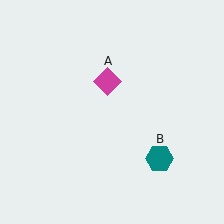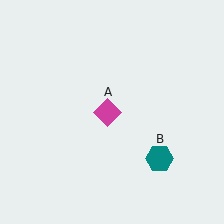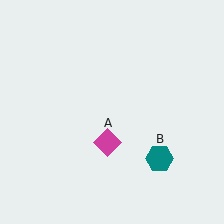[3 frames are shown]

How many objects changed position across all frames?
1 object changed position: magenta diamond (object A).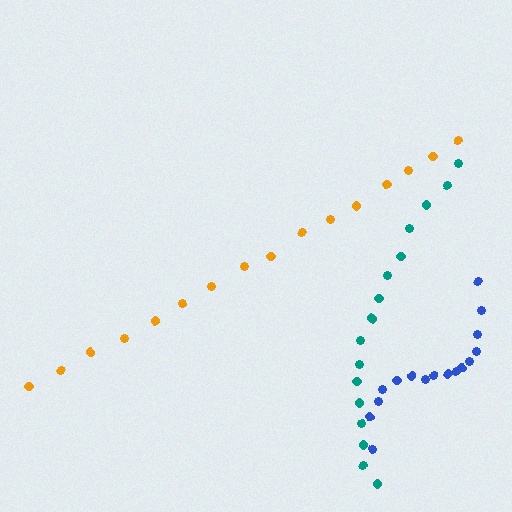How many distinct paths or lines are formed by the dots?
There are 3 distinct paths.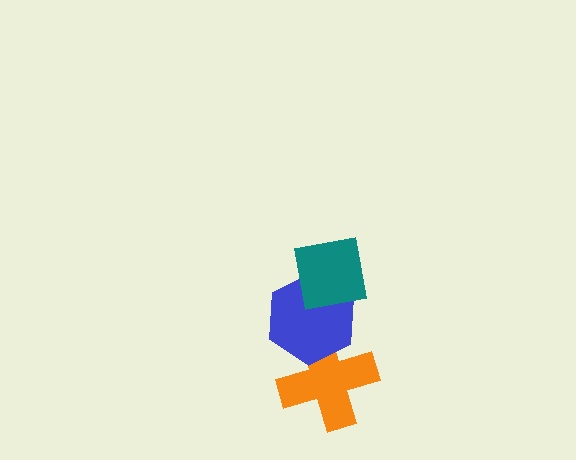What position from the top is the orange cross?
The orange cross is 3rd from the top.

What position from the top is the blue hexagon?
The blue hexagon is 2nd from the top.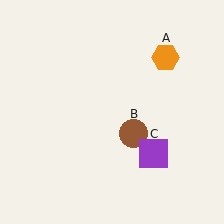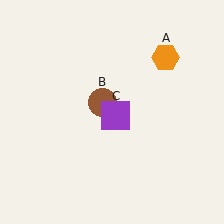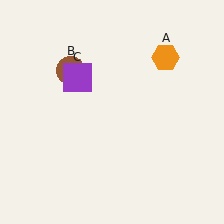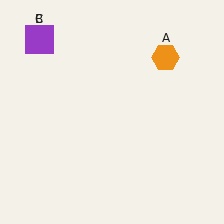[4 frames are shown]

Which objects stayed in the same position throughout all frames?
Orange hexagon (object A) remained stationary.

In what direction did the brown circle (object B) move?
The brown circle (object B) moved up and to the left.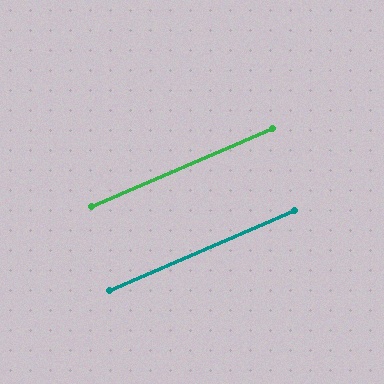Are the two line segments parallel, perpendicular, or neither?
Parallel — their directions differ by only 0.0°.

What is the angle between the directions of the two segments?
Approximately 0 degrees.